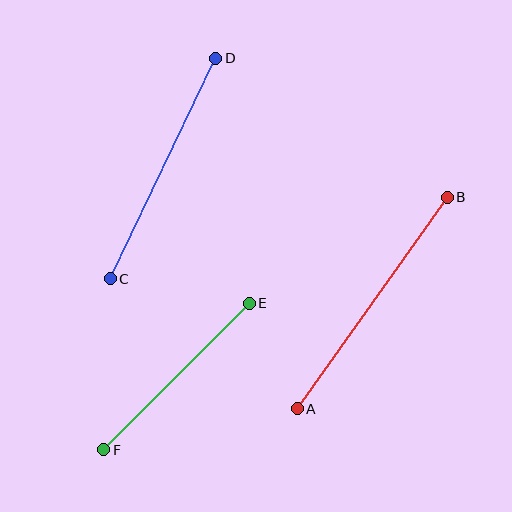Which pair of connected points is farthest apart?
Points A and B are farthest apart.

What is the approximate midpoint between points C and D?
The midpoint is at approximately (163, 168) pixels.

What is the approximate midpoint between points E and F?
The midpoint is at approximately (177, 376) pixels.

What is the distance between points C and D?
The distance is approximately 245 pixels.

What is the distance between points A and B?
The distance is approximately 259 pixels.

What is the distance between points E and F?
The distance is approximately 207 pixels.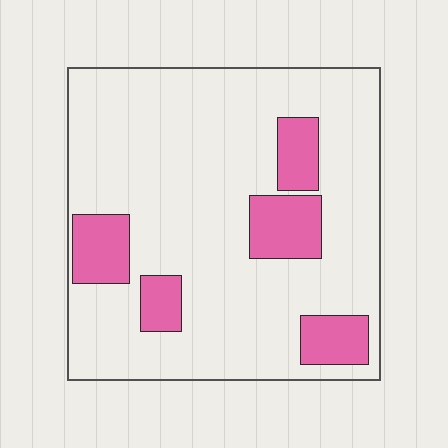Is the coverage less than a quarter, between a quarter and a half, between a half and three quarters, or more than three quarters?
Less than a quarter.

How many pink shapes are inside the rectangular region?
5.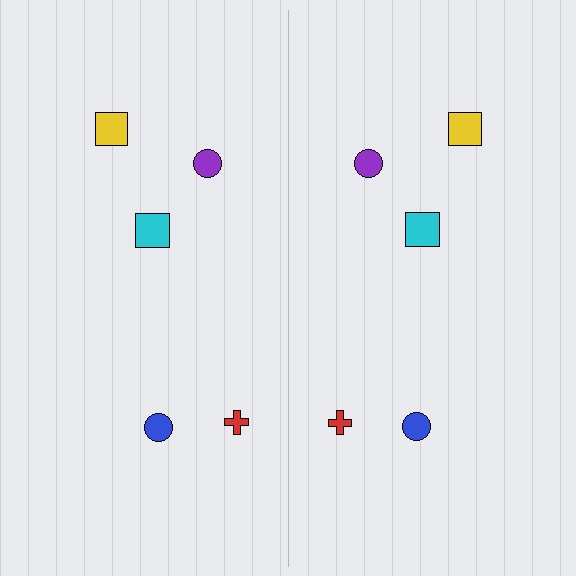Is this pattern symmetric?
Yes, this pattern has bilateral (reflection) symmetry.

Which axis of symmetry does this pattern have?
The pattern has a vertical axis of symmetry running through the center of the image.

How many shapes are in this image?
There are 10 shapes in this image.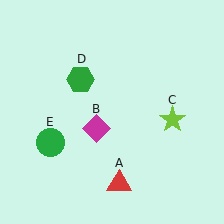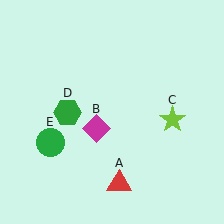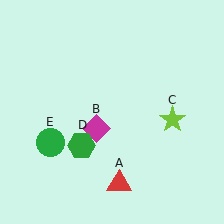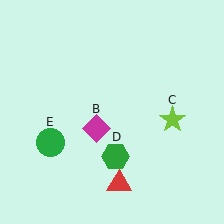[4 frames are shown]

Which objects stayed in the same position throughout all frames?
Red triangle (object A) and magenta diamond (object B) and lime star (object C) and green circle (object E) remained stationary.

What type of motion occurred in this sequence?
The green hexagon (object D) rotated counterclockwise around the center of the scene.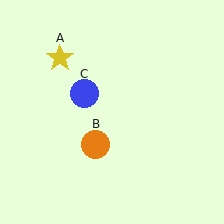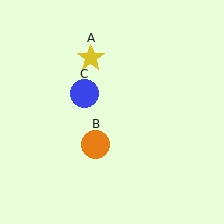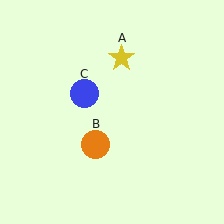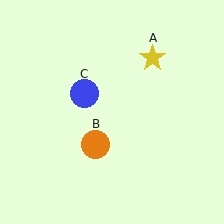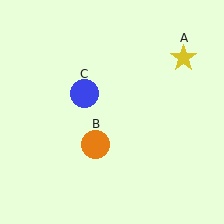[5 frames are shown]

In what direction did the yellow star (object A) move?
The yellow star (object A) moved right.